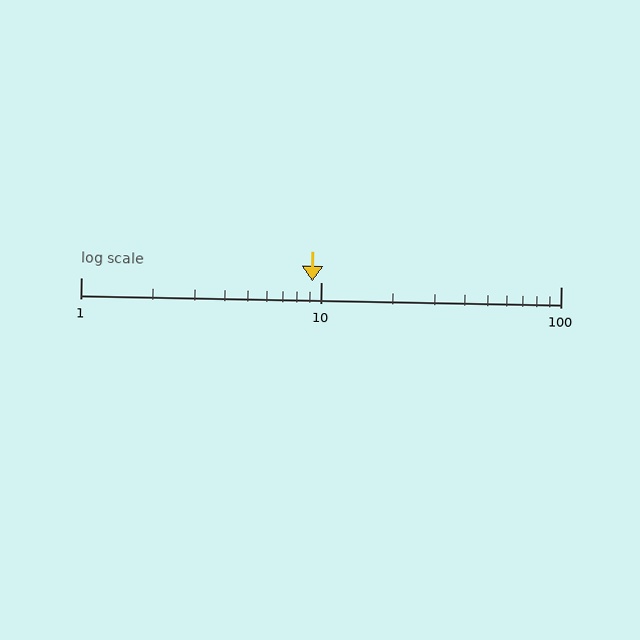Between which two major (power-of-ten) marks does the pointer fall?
The pointer is between 1 and 10.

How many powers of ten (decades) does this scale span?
The scale spans 2 decades, from 1 to 100.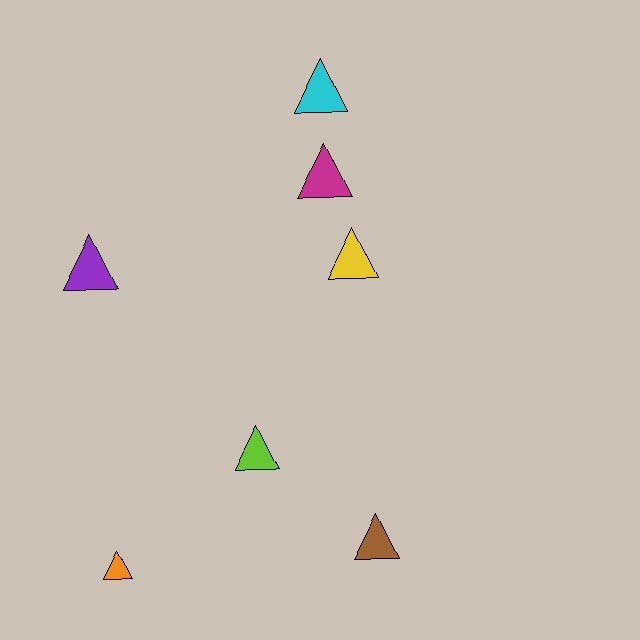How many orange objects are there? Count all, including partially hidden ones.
There is 1 orange object.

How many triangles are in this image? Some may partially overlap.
There are 7 triangles.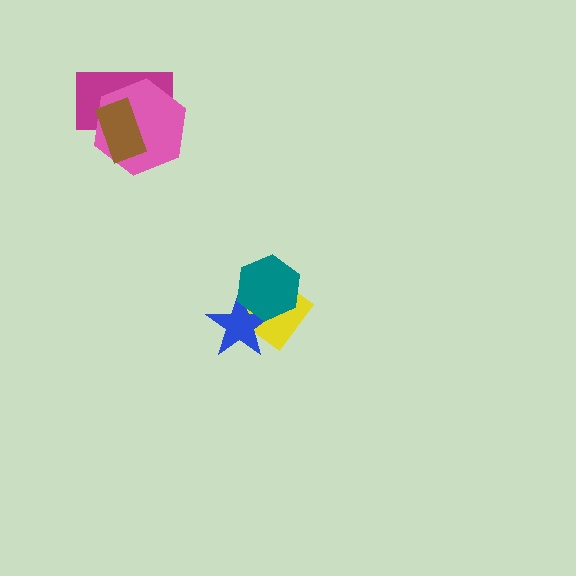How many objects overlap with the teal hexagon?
2 objects overlap with the teal hexagon.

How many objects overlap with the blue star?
2 objects overlap with the blue star.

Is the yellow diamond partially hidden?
Yes, it is partially covered by another shape.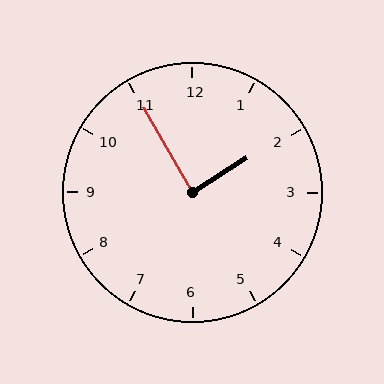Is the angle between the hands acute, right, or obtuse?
It is right.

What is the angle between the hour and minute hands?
Approximately 88 degrees.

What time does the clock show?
1:55.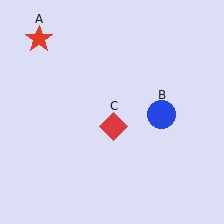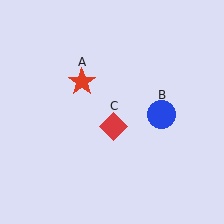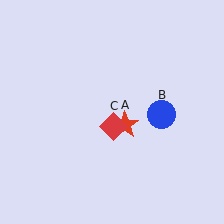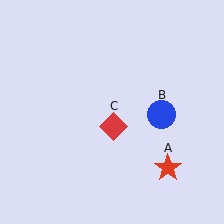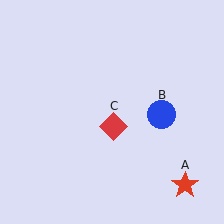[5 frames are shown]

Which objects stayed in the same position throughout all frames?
Blue circle (object B) and red diamond (object C) remained stationary.